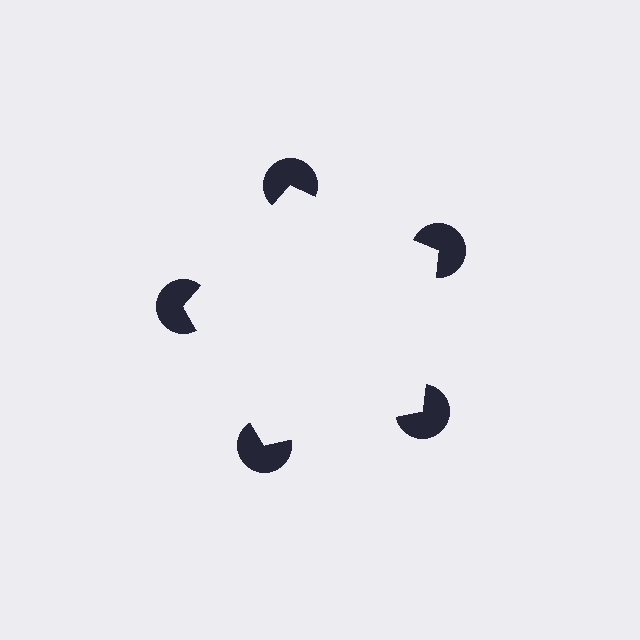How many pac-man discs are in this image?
There are 5 — one at each vertex of the illusory pentagon.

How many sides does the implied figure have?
5 sides.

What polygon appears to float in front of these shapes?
An illusory pentagon — its edges are inferred from the aligned wedge cuts in the pac-man discs, not physically drawn.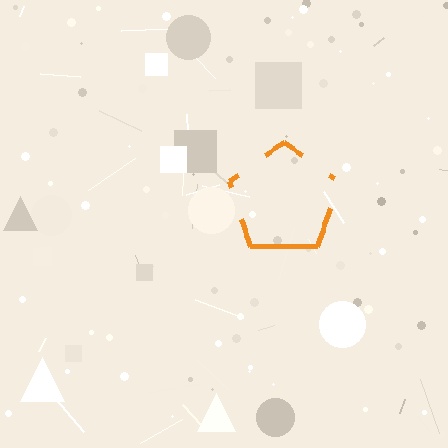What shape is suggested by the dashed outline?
The dashed outline suggests a pentagon.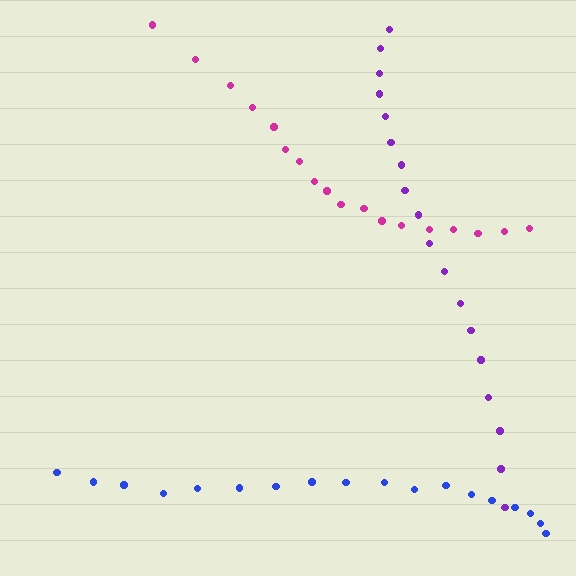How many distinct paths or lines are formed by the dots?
There are 3 distinct paths.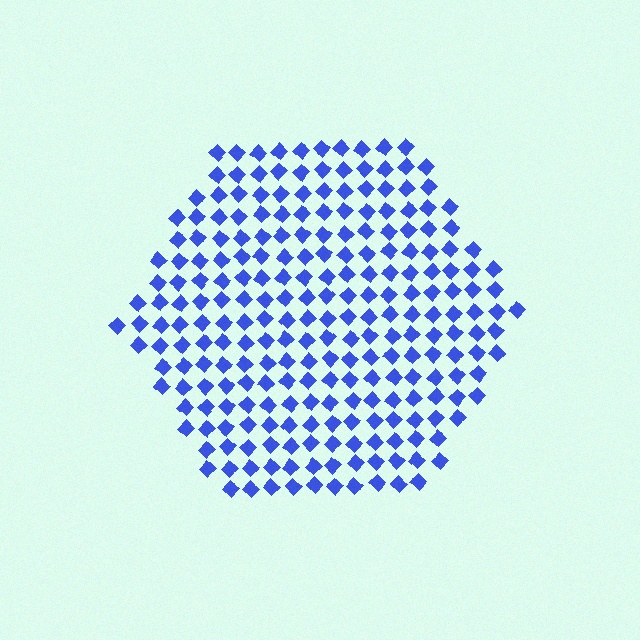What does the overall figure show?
The overall figure shows a hexagon.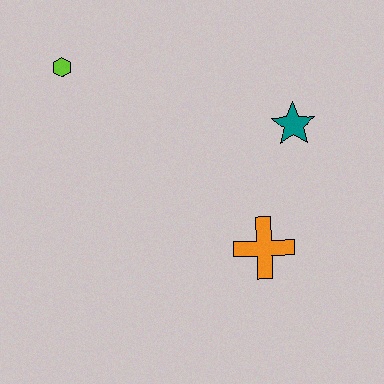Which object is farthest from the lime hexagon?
The orange cross is farthest from the lime hexagon.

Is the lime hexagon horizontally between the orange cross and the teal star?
No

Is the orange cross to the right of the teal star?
No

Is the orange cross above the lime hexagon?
No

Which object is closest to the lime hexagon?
The teal star is closest to the lime hexagon.